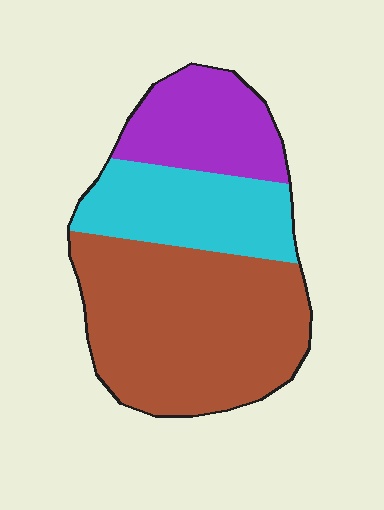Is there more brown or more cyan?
Brown.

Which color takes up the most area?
Brown, at roughly 55%.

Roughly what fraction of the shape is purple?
Purple covers around 20% of the shape.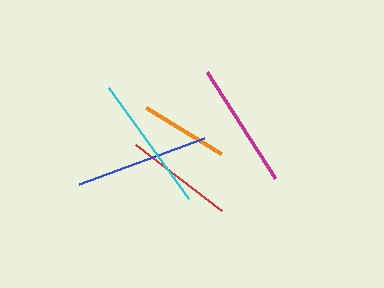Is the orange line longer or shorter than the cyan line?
The cyan line is longer than the orange line.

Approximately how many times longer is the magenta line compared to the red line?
The magenta line is approximately 1.2 times the length of the red line.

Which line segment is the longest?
The cyan line is the longest at approximately 137 pixels.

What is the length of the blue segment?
The blue segment is approximately 134 pixels long.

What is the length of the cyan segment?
The cyan segment is approximately 137 pixels long.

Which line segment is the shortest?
The orange line is the shortest at approximately 87 pixels.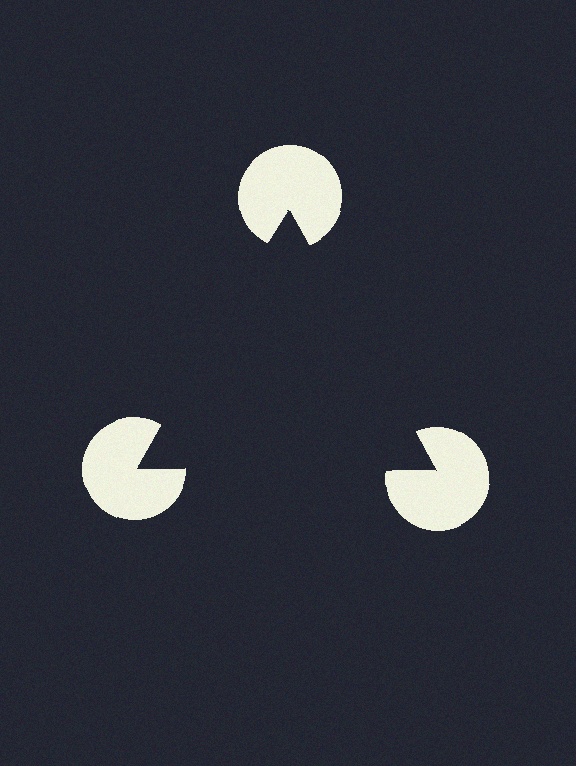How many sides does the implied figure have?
3 sides.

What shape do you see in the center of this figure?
An illusory triangle — its edges are inferred from the aligned wedge cuts in the pac-man discs, not physically drawn.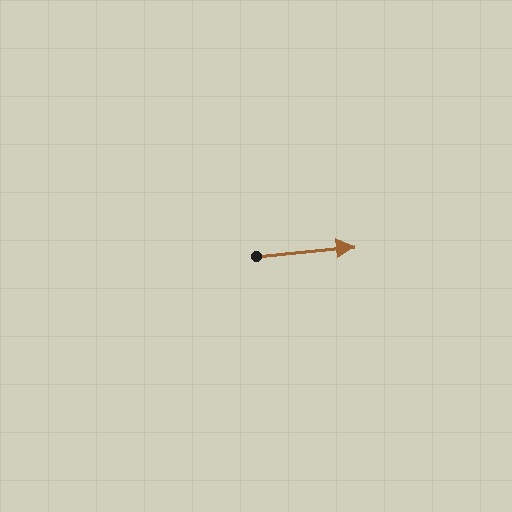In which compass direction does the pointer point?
East.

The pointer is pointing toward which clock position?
Roughly 3 o'clock.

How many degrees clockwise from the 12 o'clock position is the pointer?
Approximately 84 degrees.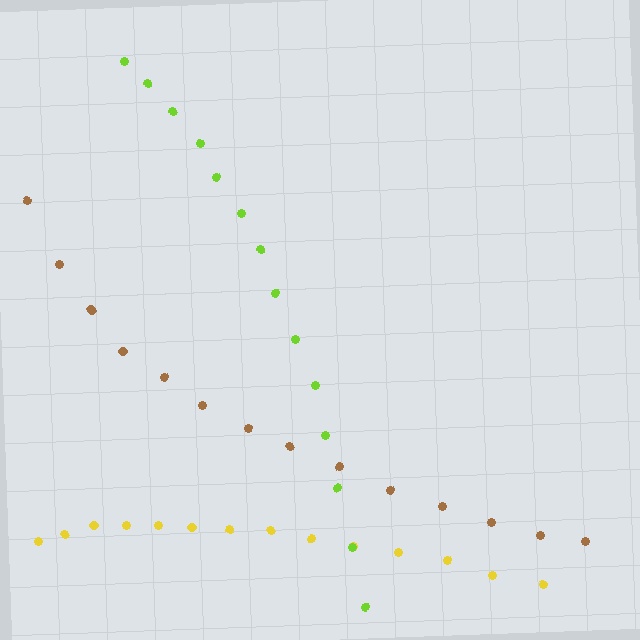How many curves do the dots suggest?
There are 3 distinct paths.